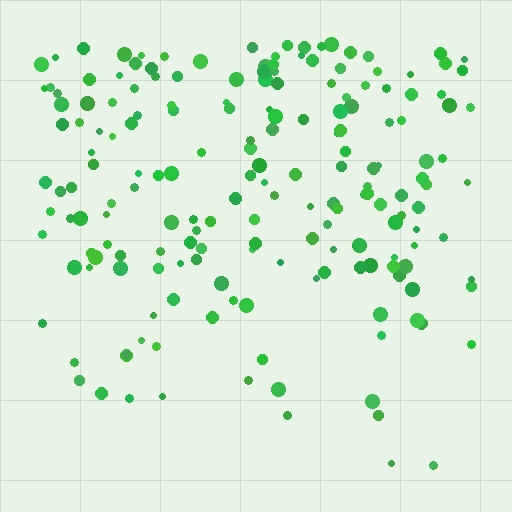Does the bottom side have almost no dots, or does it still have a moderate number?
Still a moderate number, just noticeably fewer than the top.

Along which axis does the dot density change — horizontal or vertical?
Vertical.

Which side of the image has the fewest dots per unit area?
The bottom.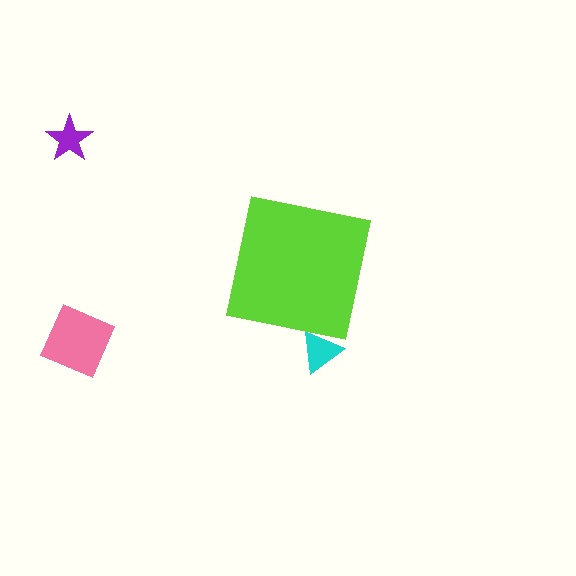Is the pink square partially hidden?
No, the pink square is fully visible.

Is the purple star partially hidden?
No, the purple star is fully visible.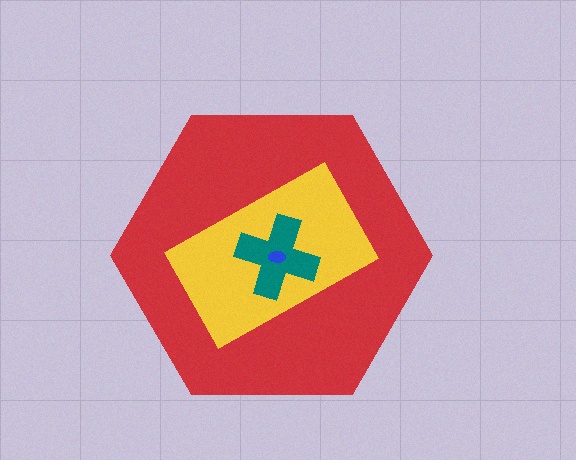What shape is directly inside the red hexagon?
The yellow rectangle.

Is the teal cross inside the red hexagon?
Yes.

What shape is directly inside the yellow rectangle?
The teal cross.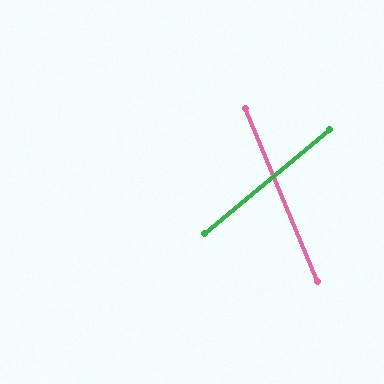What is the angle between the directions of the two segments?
Approximately 73 degrees.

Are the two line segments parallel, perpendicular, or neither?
Neither parallel nor perpendicular — they differ by about 73°.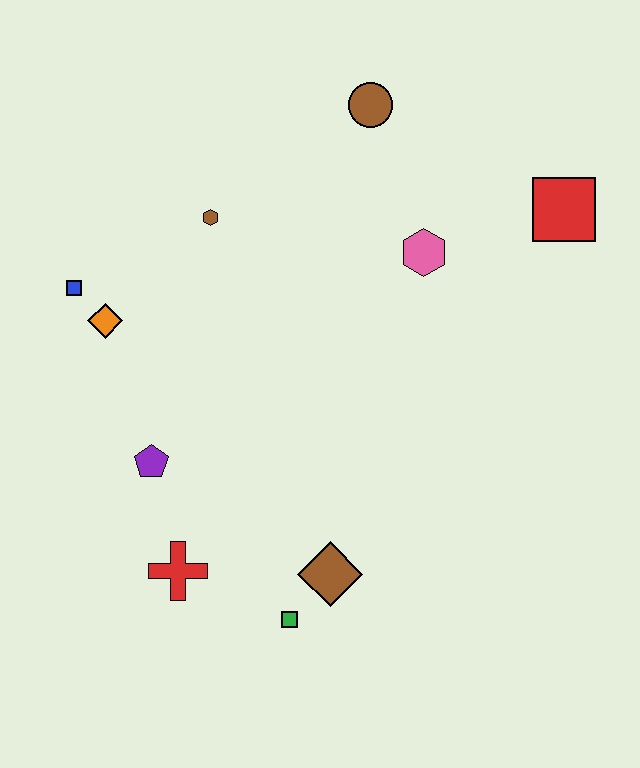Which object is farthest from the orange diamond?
The red square is farthest from the orange diamond.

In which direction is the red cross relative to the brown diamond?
The red cross is to the left of the brown diamond.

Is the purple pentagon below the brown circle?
Yes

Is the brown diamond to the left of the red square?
Yes